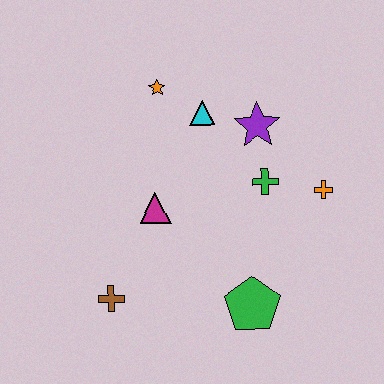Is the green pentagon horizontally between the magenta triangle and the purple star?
Yes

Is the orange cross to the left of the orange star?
No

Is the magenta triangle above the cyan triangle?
No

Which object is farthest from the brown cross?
The orange cross is farthest from the brown cross.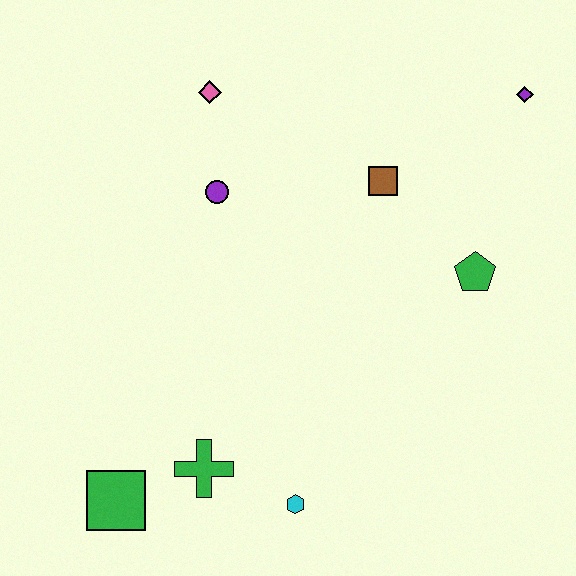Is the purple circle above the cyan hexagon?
Yes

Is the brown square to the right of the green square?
Yes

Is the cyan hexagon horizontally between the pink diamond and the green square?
No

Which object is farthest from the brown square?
The green square is farthest from the brown square.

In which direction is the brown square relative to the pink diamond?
The brown square is to the right of the pink diamond.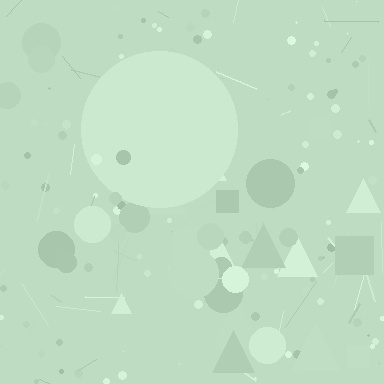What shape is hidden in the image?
A circle is hidden in the image.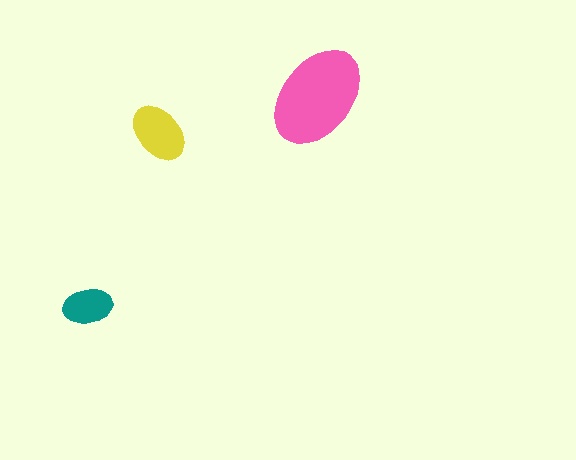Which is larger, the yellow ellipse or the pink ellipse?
The pink one.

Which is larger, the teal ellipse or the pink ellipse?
The pink one.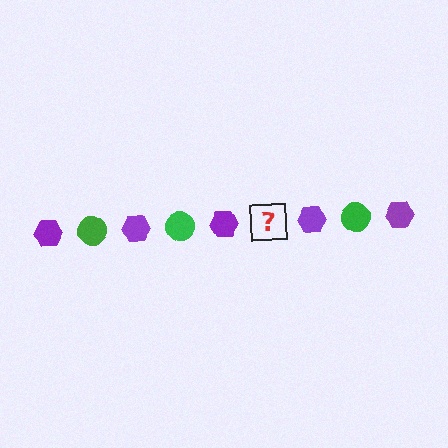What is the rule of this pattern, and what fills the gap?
The rule is that the pattern alternates between purple hexagon and green circle. The gap should be filled with a green circle.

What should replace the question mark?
The question mark should be replaced with a green circle.